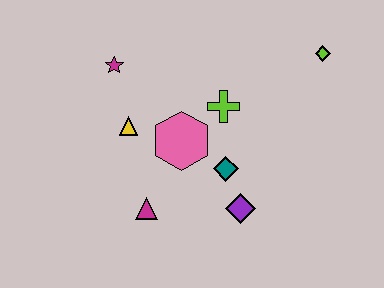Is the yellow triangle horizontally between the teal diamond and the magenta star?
Yes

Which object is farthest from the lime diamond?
The magenta triangle is farthest from the lime diamond.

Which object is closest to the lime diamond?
The lime cross is closest to the lime diamond.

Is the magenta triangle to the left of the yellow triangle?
No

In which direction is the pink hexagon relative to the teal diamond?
The pink hexagon is to the left of the teal diamond.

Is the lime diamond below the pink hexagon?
No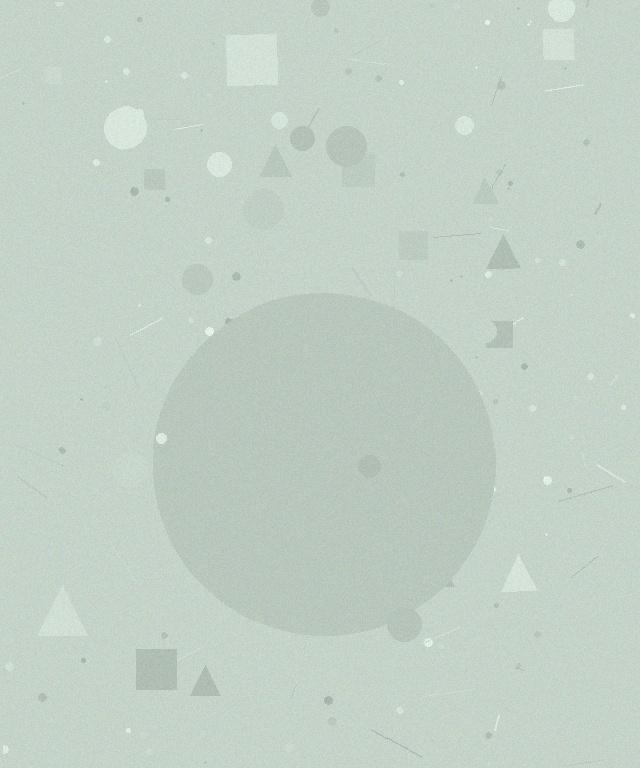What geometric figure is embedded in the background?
A circle is embedded in the background.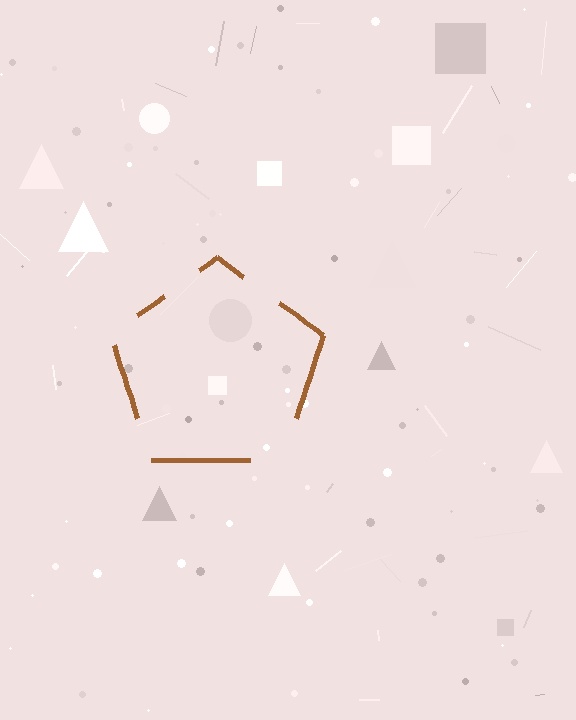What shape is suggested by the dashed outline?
The dashed outline suggests a pentagon.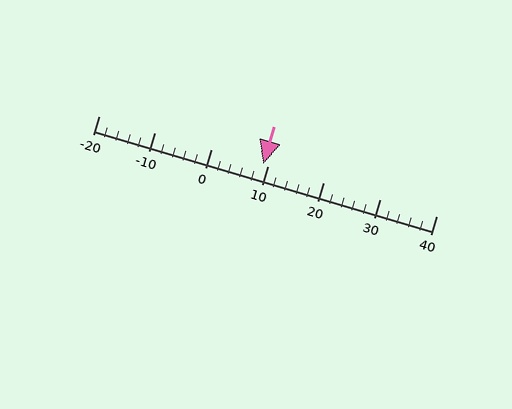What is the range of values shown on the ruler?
The ruler shows values from -20 to 40.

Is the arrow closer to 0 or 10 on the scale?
The arrow is closer to 10.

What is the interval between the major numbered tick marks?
The major tick marks are spaced 10 units apart.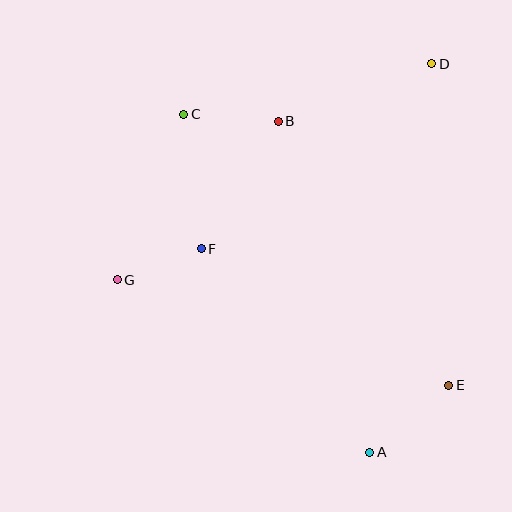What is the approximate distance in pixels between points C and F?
The distance between C and F is approximately 136 pixels.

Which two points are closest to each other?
Points F and G are closest to each other.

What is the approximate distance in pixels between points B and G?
The distance between B and G is approximately 226 pixels.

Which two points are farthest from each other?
Points A and D are farthest from each other.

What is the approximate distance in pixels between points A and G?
The distance between A and G is approximately 306 pixels.